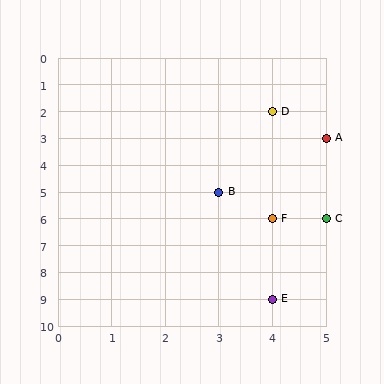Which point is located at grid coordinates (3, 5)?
Point B is at (3, 5).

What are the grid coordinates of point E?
Point E is at grid coordinates (4, 9).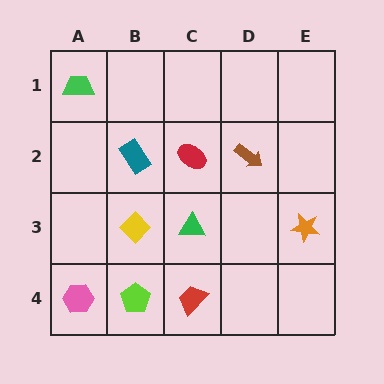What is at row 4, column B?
A lime pentagon.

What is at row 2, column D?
A brown arrow.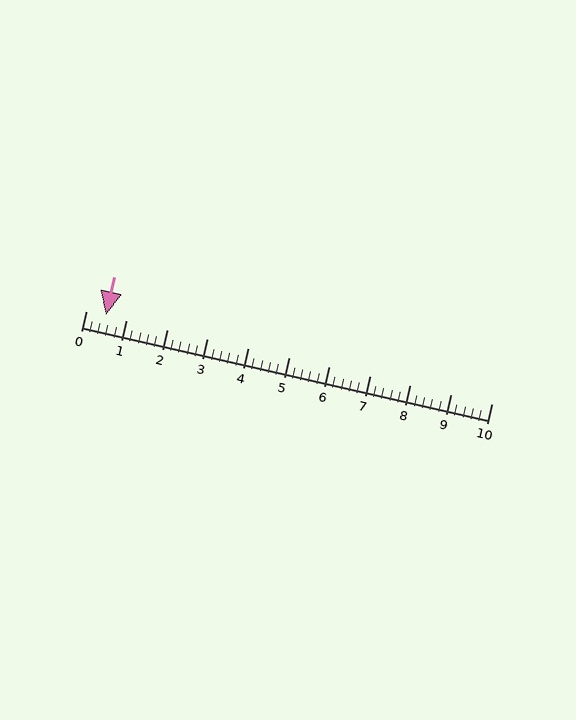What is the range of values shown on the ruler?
The ruler shows values from 0 to 10.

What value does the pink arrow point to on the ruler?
The pink arrow points to approximately 0.5.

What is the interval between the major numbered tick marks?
The major tick marks are spaced 1 units apart.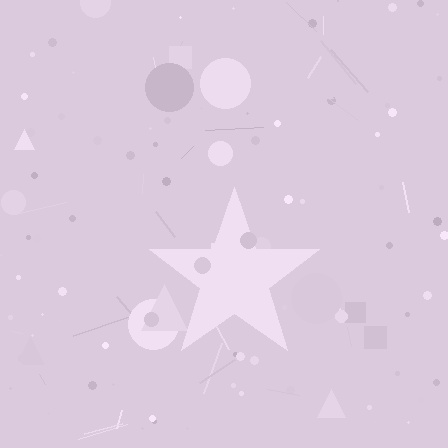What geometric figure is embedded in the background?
A star is embedded in the background.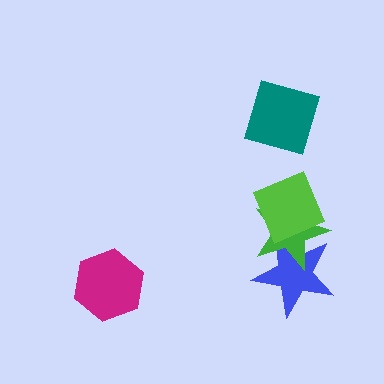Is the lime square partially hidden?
No, no other shape covers it.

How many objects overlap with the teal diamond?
0 objects overlap with the teal diamond.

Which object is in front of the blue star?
The green star is in front of the blue star.